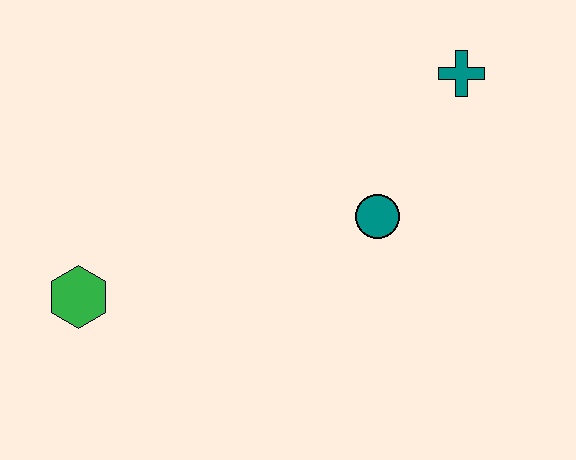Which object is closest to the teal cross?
The teal circle is closest to the teal cross.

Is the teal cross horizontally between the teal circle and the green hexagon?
No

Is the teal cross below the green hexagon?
No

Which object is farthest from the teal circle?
The green hexagon is farthest from the teal circle.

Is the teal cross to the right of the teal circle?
Yes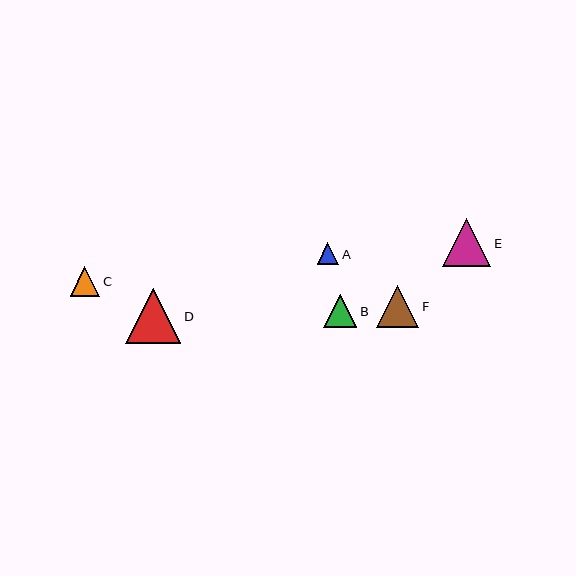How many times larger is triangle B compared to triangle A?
Triangle B is approximately 1.6 times the size of triangle A.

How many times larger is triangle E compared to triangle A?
Triangle E is approximately 2.2 times the size of triangle A.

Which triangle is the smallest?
Triangle A is the smallest with a size of approximately 22 pixels.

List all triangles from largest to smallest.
From largest to smallest: D, E, F, B, C, A.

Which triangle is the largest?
Triangle D is the largest with a size of approximately 55 pixels.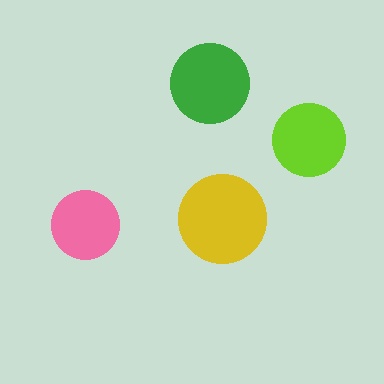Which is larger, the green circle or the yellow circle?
The yellow one.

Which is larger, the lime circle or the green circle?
The green one.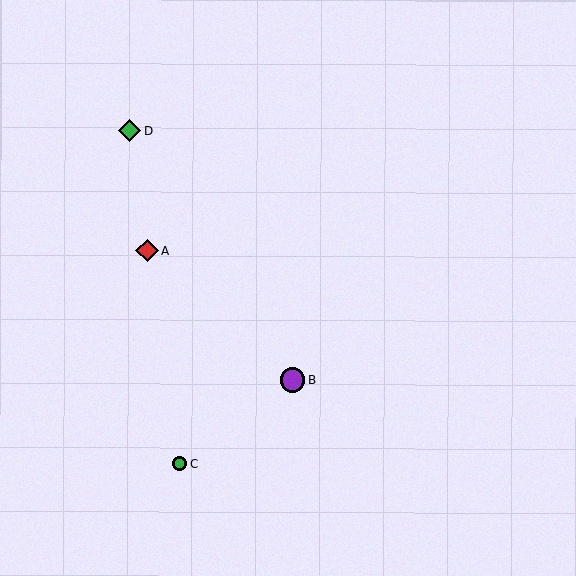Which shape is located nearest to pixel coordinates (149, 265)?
The red diamond (labeled A) at (147, 251) is nearest to that location.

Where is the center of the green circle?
The center of the green circle is at (180, 463).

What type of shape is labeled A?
Shape A is a red diamond.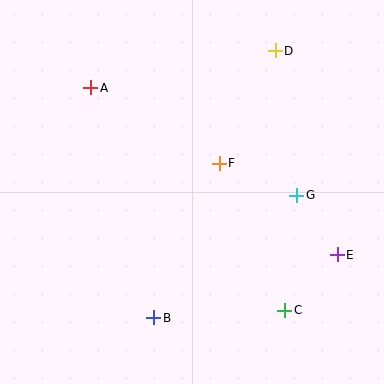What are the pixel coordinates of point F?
Point F is at (219, 163).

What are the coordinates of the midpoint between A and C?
The midpoint between A and C is at (188, 199).